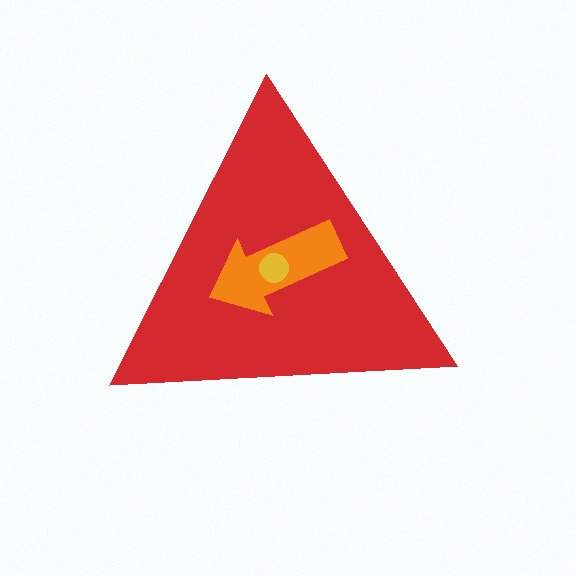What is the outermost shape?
The red triangle.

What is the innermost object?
The yellow circle.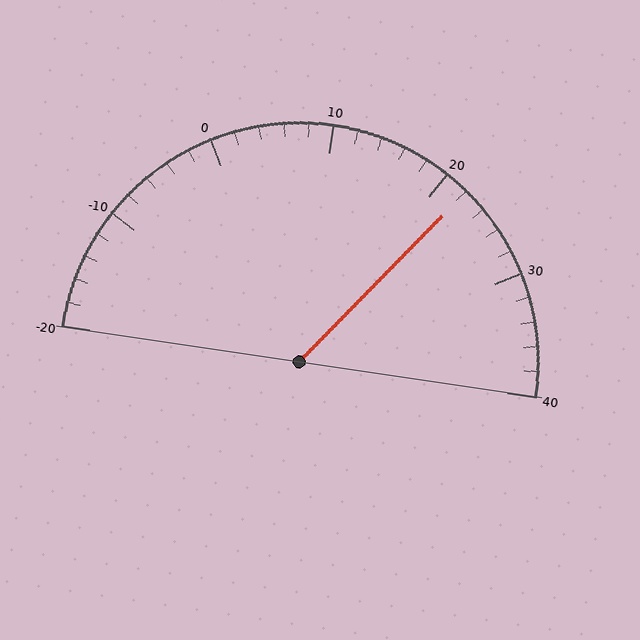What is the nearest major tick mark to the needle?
The nearest major tick mark is 20.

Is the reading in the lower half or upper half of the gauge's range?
The reading is in the upper half of the range (-20 to 40).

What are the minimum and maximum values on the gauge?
The gauge ranges from -20 to 40.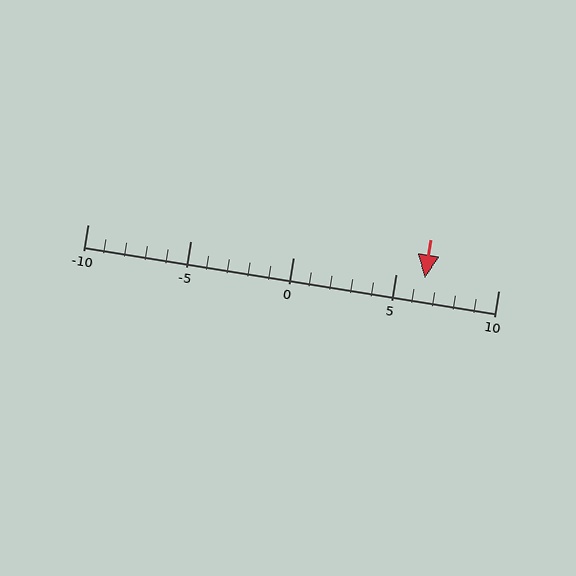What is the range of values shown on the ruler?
The ruler shows values from -10 to 10.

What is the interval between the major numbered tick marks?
The major tick marks are spaced 5 units apart.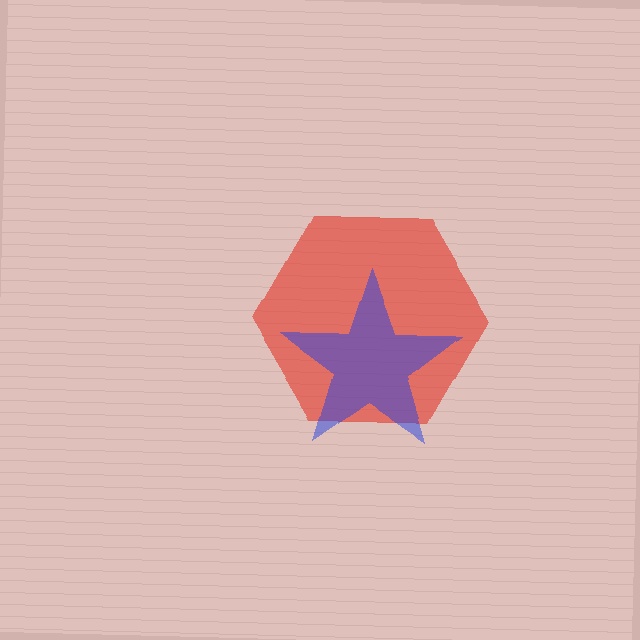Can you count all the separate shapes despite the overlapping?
Yes, there are 2 separate shapes.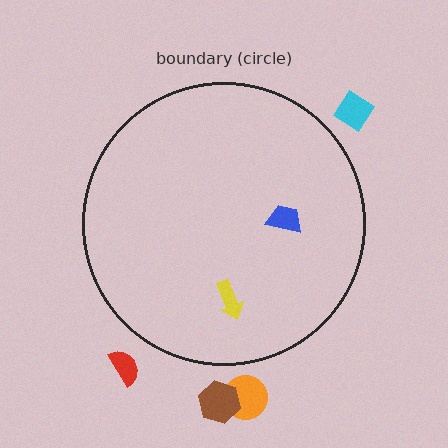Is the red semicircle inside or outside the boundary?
Outside.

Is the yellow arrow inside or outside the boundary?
Inside.